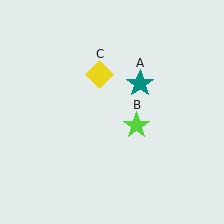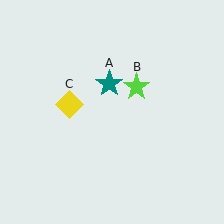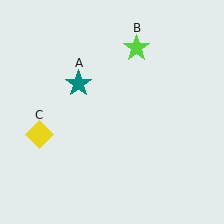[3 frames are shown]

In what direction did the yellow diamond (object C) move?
The yellow diamond (object C) moved down and to the left.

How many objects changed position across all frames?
3 objects changed position: teal star (object A), lime star (object B), yellow diamond (object C).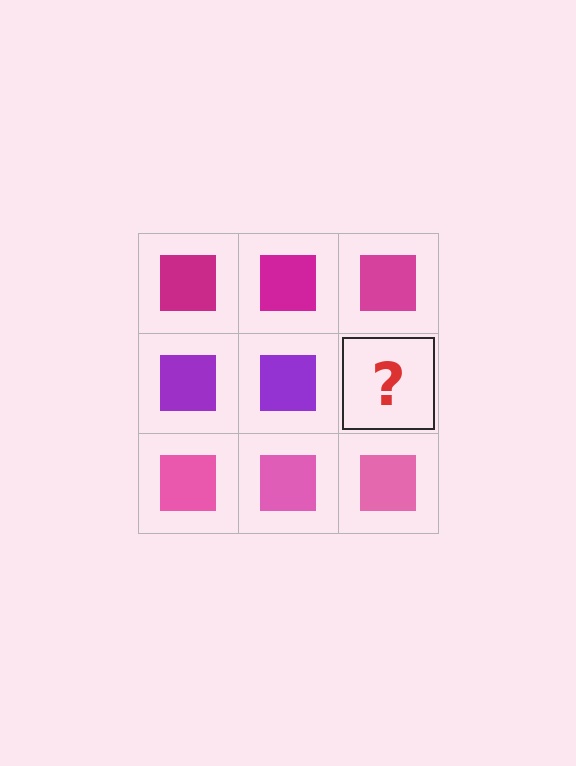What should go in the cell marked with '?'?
The missing cell should contain a purple square.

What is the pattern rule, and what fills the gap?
The rule is that each row has a consistent color. The gap should be filled with a purple square.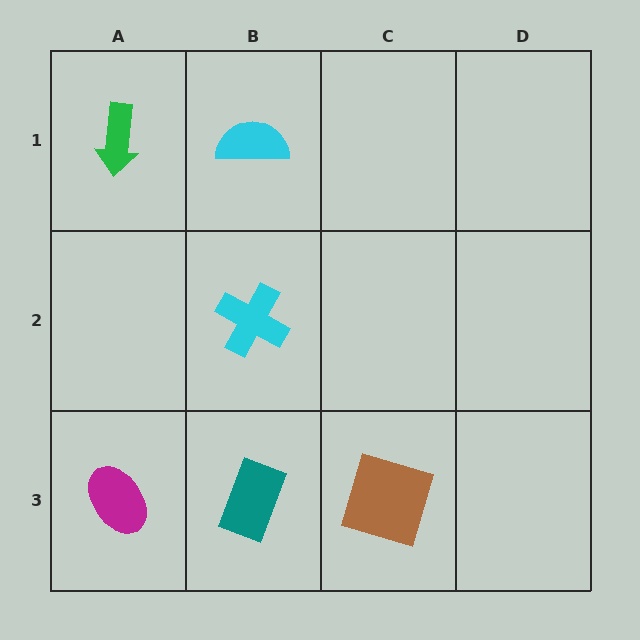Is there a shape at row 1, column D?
No, that cell is empty.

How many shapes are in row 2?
1 shape.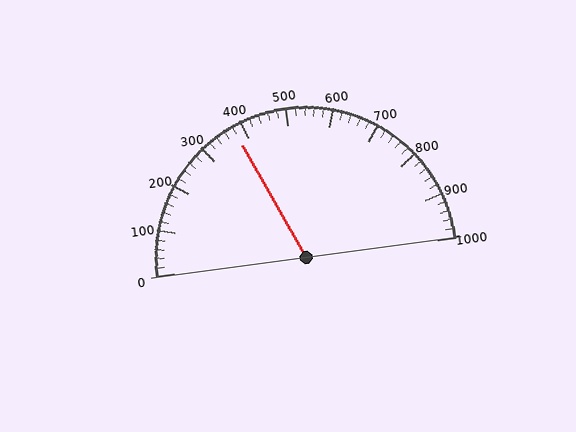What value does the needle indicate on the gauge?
The needle indicates approximately 380.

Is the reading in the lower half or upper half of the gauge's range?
The reading is in the lower half of the range (0 to 1000).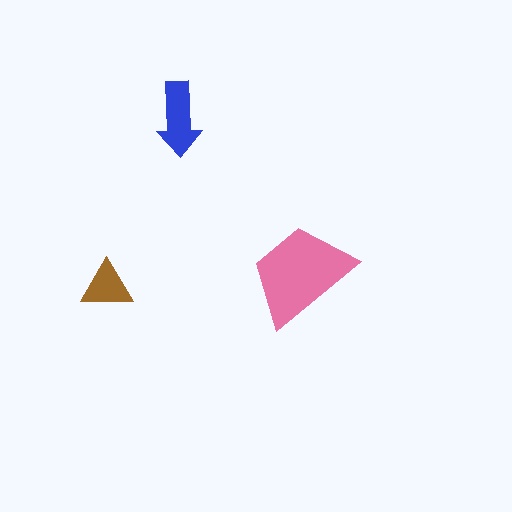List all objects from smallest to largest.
The brown triangle, the blue arrow, the pink trapezoid.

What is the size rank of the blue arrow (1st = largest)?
2nd.